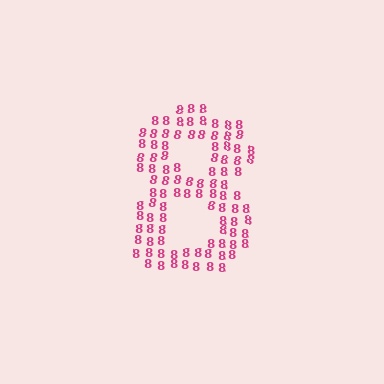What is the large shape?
The large shape is the digit 8.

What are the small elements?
The small elements are digit 8's.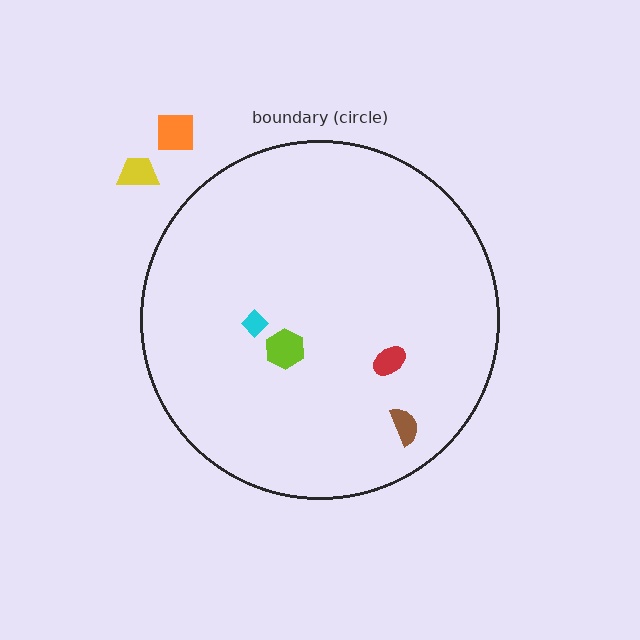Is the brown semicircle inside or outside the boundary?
Inside.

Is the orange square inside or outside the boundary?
Outside.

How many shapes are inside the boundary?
4 inside, 2 outside.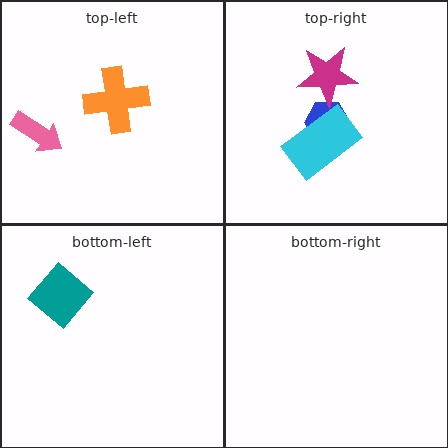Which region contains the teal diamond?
The bottom-left region.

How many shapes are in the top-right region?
3.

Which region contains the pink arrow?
The top-left region.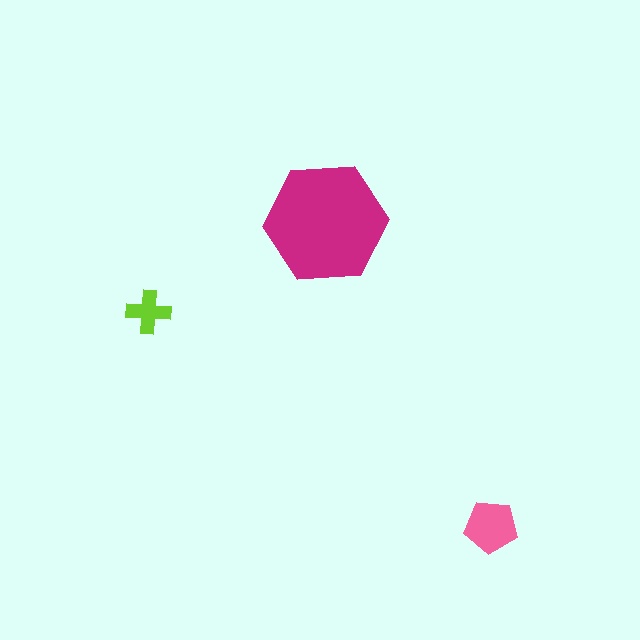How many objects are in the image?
There are 3 objects in the image.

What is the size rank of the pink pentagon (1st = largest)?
2nd.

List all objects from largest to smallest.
The magenta hexagon, the pink pentagon, the lime cross.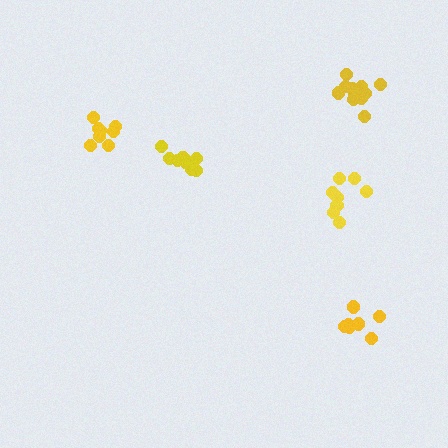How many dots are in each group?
Group 1: 11 dots, Group 2: 8 dots, Group 3: 9 dots, Group 4: 8 dots, Group 5: 8 dots (44 total).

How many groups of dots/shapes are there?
There are 5 groups.